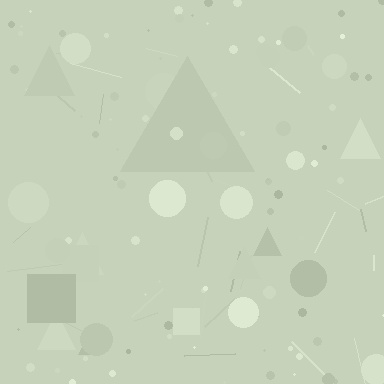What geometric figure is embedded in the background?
A triangle is embedded in the background.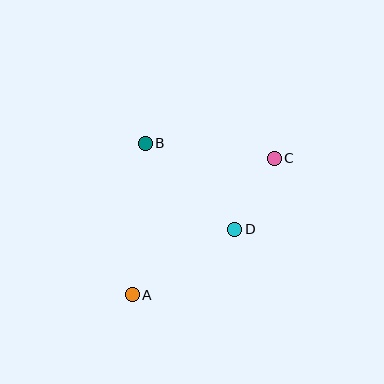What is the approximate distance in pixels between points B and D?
The distance between B and D is approximately 125 pixels.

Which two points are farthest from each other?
Points A and C are farthest from each other.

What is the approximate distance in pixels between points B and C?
The distance between B and C is approximately 130 pixels.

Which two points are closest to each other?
Points C and D are closest to each other.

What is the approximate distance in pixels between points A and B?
The distance between A and B is approximately 152 pixels.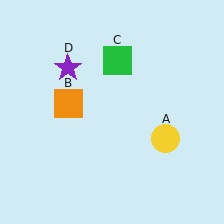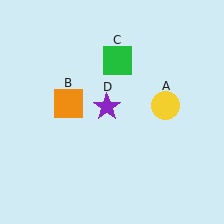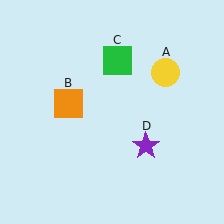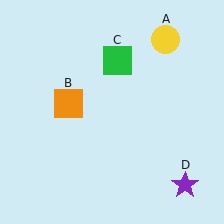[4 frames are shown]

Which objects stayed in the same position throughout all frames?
Orange square (object B) and green square (object C) remained stationary.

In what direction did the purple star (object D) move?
The purple star (object D) moved down and to the right.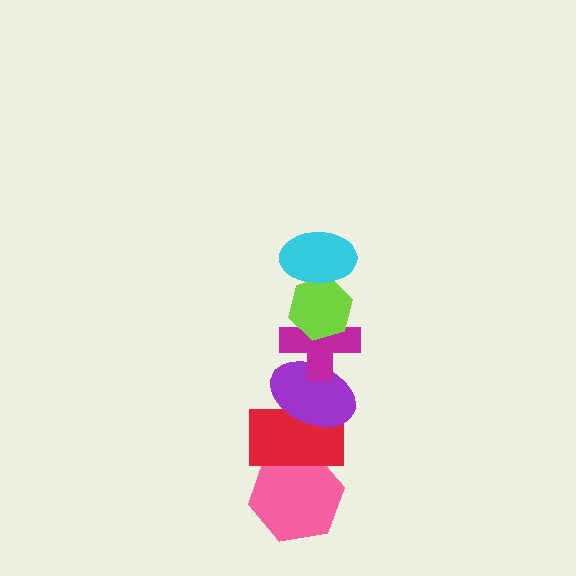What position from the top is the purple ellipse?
The purple ellipse is 4th from the top.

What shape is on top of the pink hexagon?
The red rectangle is on top of the pink hexagon.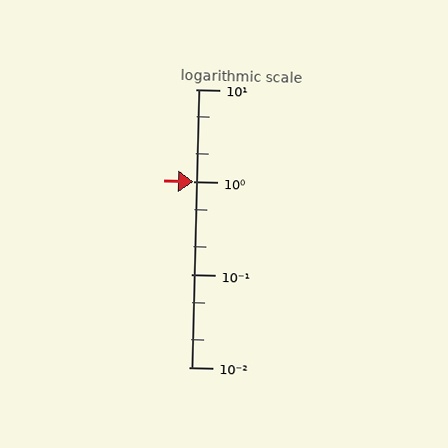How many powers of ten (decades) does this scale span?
The scale spans 3 decades, from 0.01 to 10.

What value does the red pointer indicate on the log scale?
The pointer indicates approximately 1.